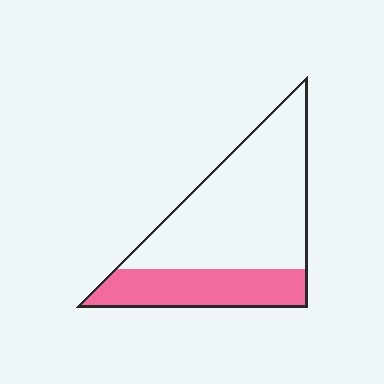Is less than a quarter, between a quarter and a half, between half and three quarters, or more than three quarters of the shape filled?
Between a quarter and a half.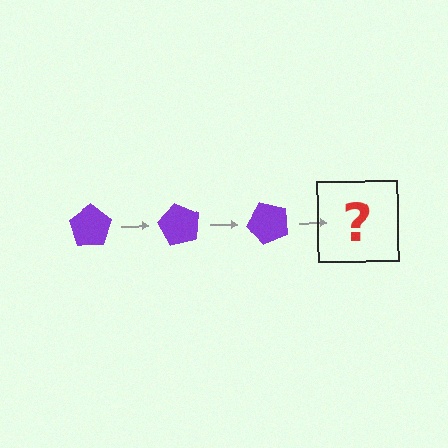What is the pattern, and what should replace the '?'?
The pattern is that the pentagon rotates 60 degrees each step. The '?' should be a purple pentagon rotated 180 degrees.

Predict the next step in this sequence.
The next step is a purple pentagon rotated 180 degrees.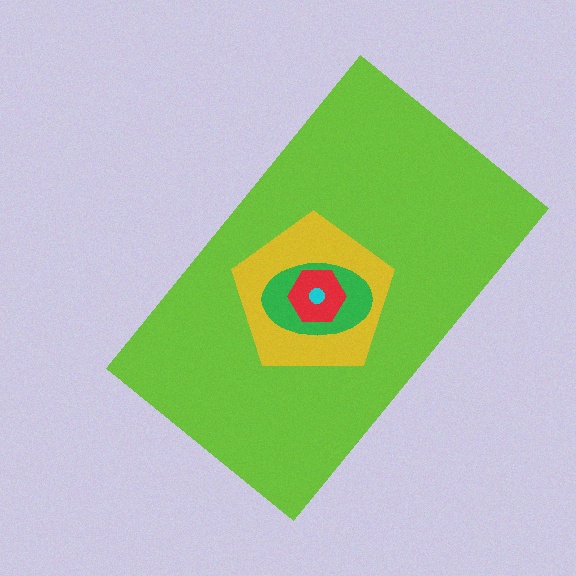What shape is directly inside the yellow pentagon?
The green ellipse.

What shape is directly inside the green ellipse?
The red hexagon.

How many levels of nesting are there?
5.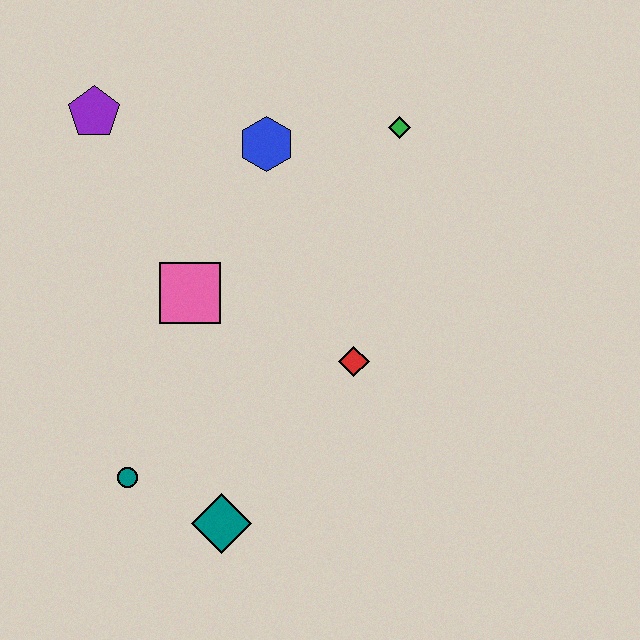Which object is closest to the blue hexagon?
The green diamond is closest to the blue hexagon.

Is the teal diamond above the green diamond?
No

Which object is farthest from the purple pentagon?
The teal diamond is farthest from the purple pentagon.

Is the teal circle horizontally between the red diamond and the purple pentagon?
Yes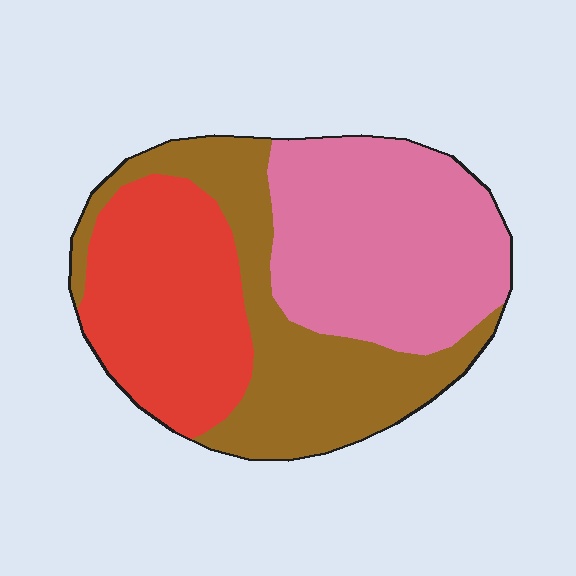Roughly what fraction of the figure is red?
Red takes up about one third (1/3) of the figure.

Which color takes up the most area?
Pink, at roughly 40%.